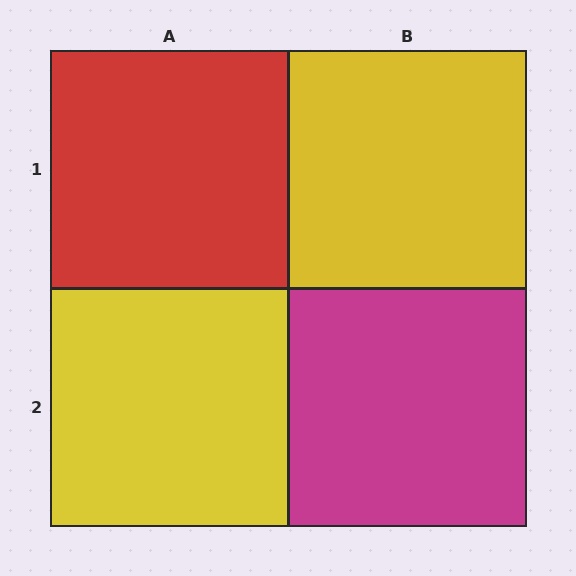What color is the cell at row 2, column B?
Magenta.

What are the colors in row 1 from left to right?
Red, yellow.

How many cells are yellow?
2 cells are yellow.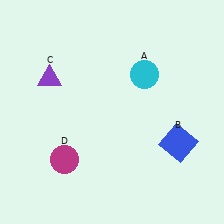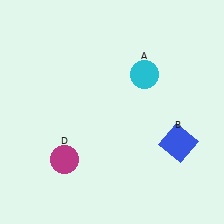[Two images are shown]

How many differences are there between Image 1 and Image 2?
There is 1 difference between the two images.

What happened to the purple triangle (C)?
The purple triangle (C) was removed in Image 2. It was in the top-left area of Image 1.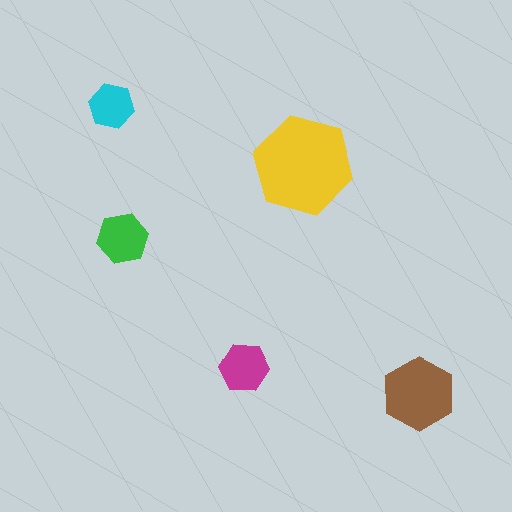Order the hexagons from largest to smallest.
the yellow one, the brown one, the green one, the magenta one, the cyan one.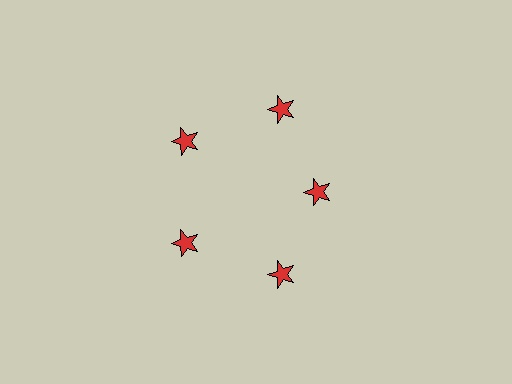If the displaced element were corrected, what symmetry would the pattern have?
It would have 5-fold rotational symmetry — the pattern would map onto itself every 72 degrees.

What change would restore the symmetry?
The symmetry would be restored by moving it outward, back onto the ring so that all 5 stars sit at equal angles and equal distance from the center.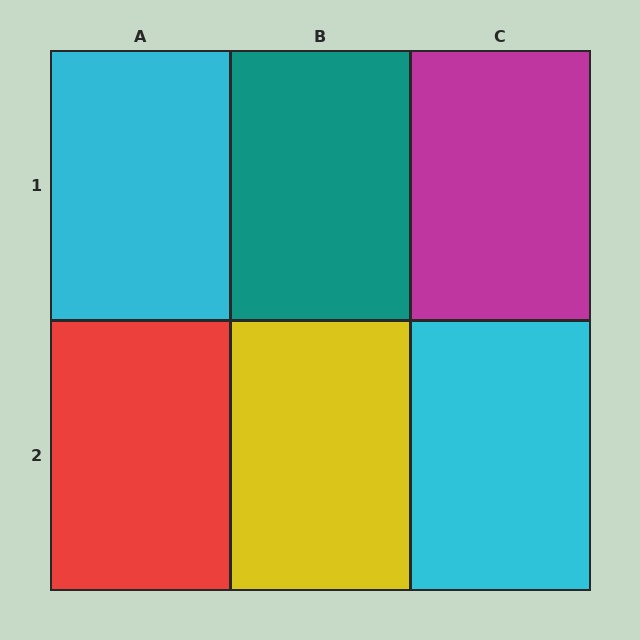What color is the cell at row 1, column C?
Magenta.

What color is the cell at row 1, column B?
Teal.